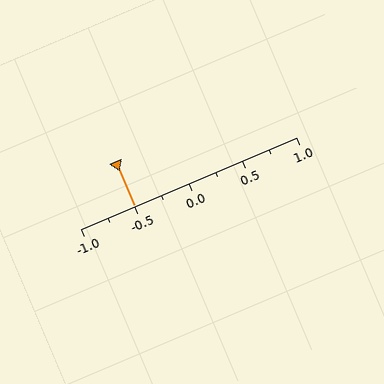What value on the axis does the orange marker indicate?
The marker indicates approximately -0.5.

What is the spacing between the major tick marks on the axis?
The major ticks are spaced 0.5 apart.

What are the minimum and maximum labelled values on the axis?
The axis runs from -1.0 to 1.0.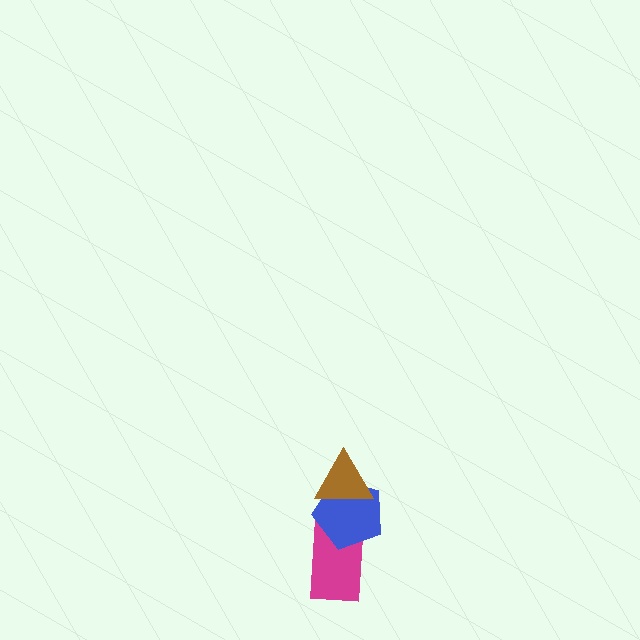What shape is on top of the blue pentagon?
The brown triangle is on top of the blue pentagon.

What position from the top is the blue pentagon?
The blue pentagon is 2nd from the top.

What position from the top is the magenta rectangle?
The magenta rectangle is 3rd from the top.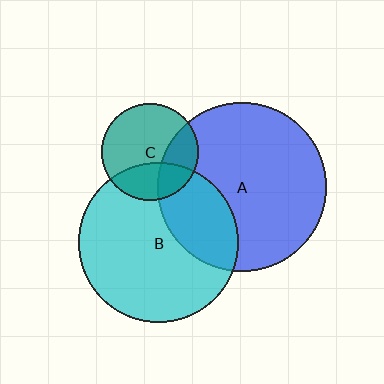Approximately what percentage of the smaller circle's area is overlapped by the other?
Approximately 30%.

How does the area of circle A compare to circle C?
Approximately 3.0 times.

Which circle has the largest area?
Circle A (blue).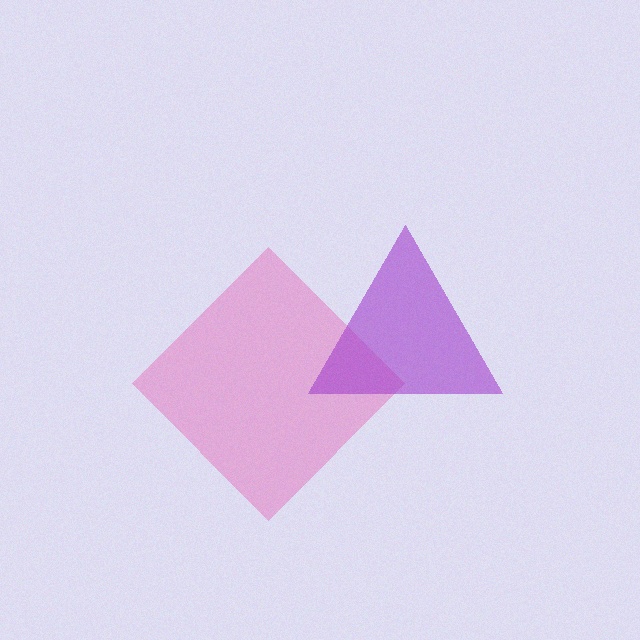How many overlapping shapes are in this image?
There are 2 overlapping shapes in the image.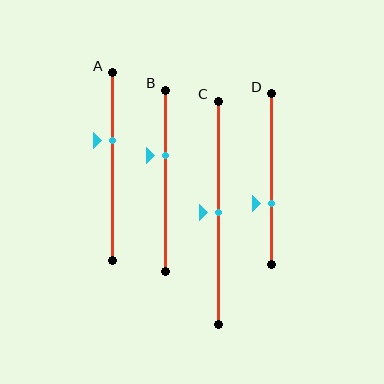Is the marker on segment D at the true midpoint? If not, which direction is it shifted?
No, the marker on segment D is shifted downward by about 14% of the segment length.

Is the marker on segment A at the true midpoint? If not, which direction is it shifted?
No, the marker on segment A is shifted upward by about 14% of the segment length.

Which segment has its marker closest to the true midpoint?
Segment C has its marker closest to the true midpoint.